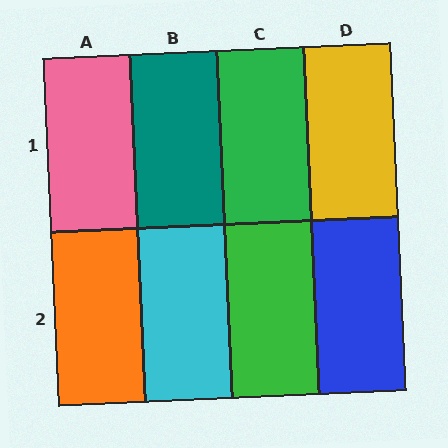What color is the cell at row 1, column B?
Teal.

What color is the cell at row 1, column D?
Yellow.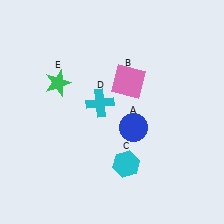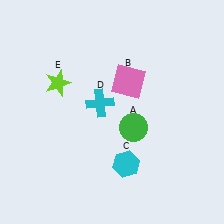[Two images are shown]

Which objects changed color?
A changed from blue to green. E changed from green to lime.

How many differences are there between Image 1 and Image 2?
There are 2 differences between the two images.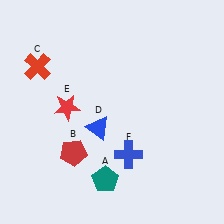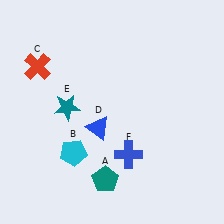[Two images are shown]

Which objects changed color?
B changed from red to cyan. E changed from red to teal.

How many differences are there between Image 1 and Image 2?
There are 2 differences between the two images.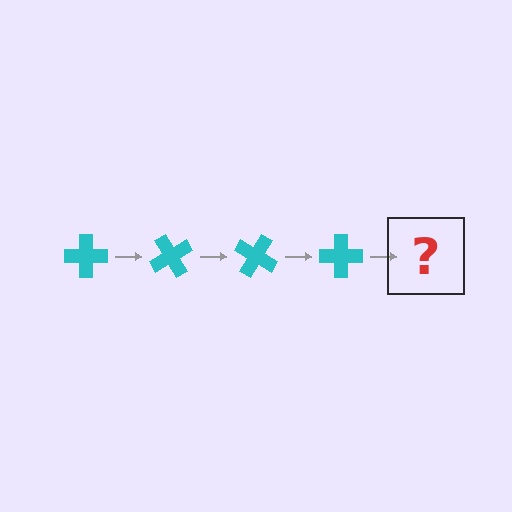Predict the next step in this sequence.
The next step is a cyan cross rotated 240 degrees.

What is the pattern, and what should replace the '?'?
The pattern is that the cross rotates 60 degrees each step. The '?' should be a cyan cross rotated 240 degrees.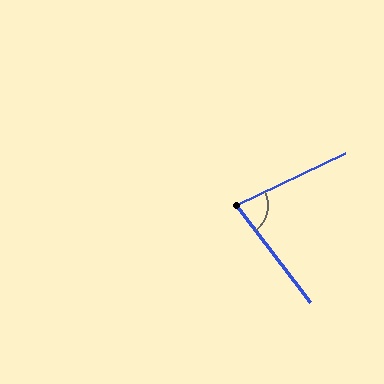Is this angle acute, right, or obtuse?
It is acute.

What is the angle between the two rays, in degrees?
Approximately 78 degrees.